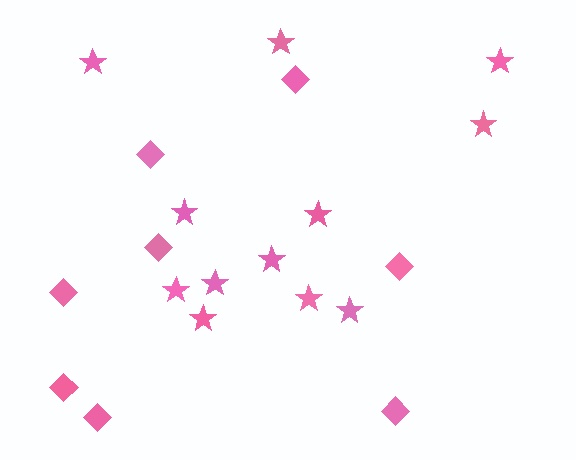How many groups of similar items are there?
There are 2 groups: one group of diamonds (8) and one group of stars (12).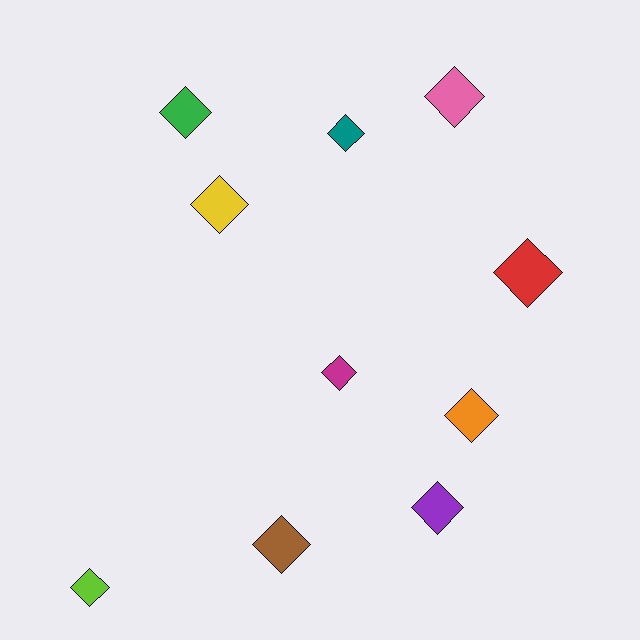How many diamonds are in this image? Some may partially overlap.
There are 10 diamonds.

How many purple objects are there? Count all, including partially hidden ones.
There is 1 purple object.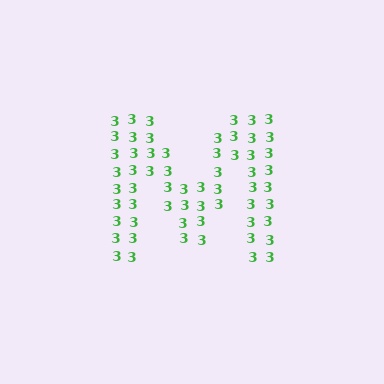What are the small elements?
The small elements are digit 3's.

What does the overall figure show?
The overall figure shows the letter M.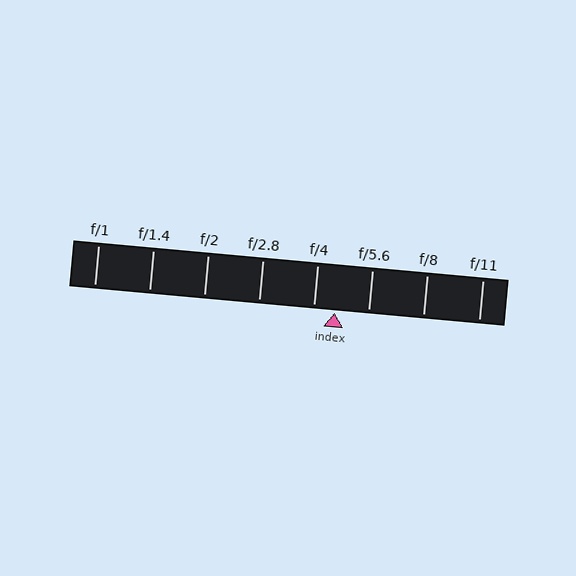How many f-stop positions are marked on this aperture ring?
There are 8 f-stop positions marked.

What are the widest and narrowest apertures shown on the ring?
The widest aperture shown is f/1 and the narrowest is f/11.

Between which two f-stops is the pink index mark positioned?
The index mark is between f/4 and f/5.6.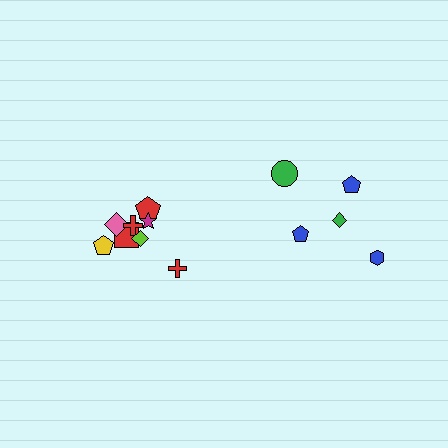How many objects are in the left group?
There are 8 objects.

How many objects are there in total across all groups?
There are 13 objects.